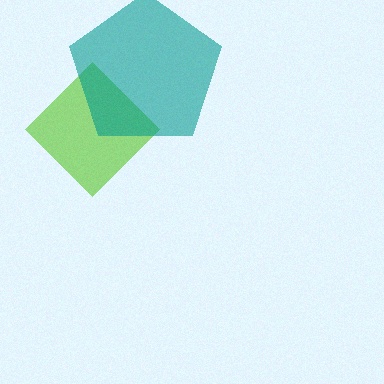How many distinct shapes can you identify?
There are 2 distinct shapes: a lime diamond, a teal pentagon.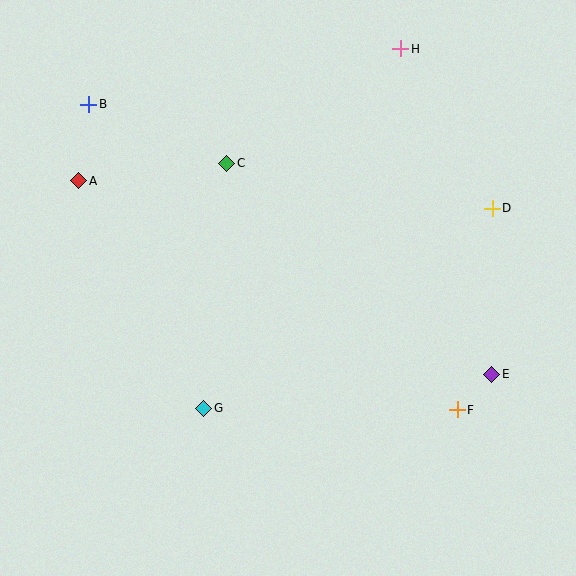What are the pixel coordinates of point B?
Point B is at (88, 105).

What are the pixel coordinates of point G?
Point G is at (204, 409).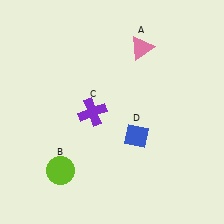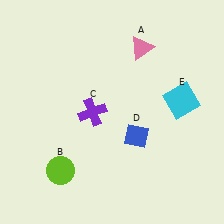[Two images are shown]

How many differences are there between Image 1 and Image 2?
There is 1 difference between the two images.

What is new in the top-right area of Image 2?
A cyan square (E) was added in the top-right area of Image 2.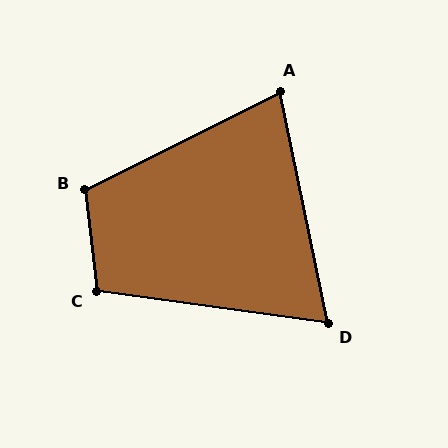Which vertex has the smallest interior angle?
D, at approximately 70 degrees.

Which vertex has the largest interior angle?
B, at approximately 110 degrees.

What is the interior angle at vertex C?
Approximately 105 degrees (obtuse).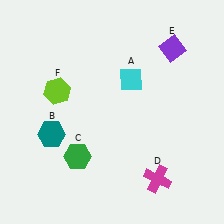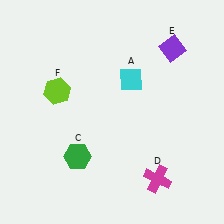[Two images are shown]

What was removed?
The teal hexagon (B) was removed in Image 2.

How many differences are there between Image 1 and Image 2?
There is 1 difference between the two images.